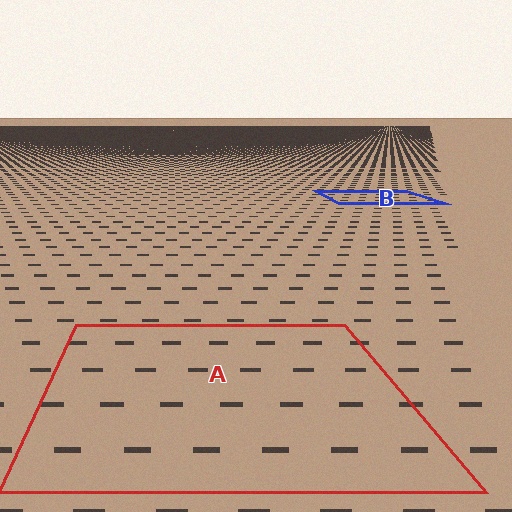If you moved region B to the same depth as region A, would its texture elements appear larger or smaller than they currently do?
They would appear larger. At a closer depth, the same texture elements are projected at a bigger on-screen size.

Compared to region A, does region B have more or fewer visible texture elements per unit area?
Region B has more texture elements per unit area — they are packed more densely because it is farther away.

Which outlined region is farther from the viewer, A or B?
Region B is farther from the viewer — the texture elements inside it appear smaller and more densely packed.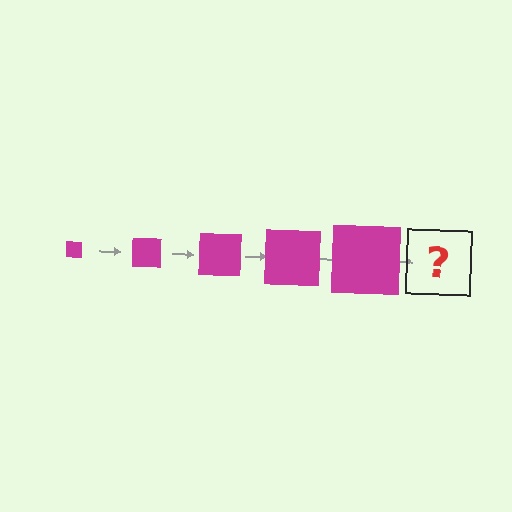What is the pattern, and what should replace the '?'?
The pattern is that the square gets progressively larger each step. The '?' should be a magenta square, larger than the previous one.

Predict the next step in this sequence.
The next step is a magenta square, larger than the previous one.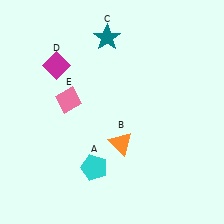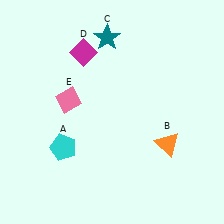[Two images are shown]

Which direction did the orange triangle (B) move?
The orange triangle (B) moved right.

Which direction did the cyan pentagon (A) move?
The cyan pentagon (A) moved left.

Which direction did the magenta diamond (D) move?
The magenta diamond (D) moved right.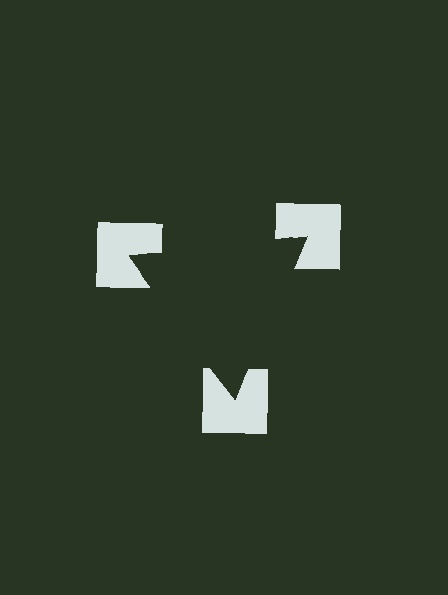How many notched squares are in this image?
There are 3 — one at each vertex of the illusory triangle.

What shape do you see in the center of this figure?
An illusory triangle — its edges are inferred from the aligned wedge cuts in the notched squares, not physically drawn.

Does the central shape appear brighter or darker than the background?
It typically appears slightly darker than the background, even though no actual brightness change is drawn.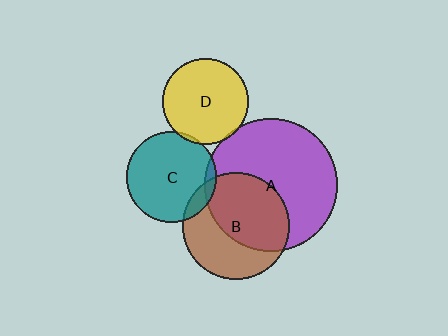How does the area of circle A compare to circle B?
Approximately 1.5 times.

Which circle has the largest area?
Circle A (purple).